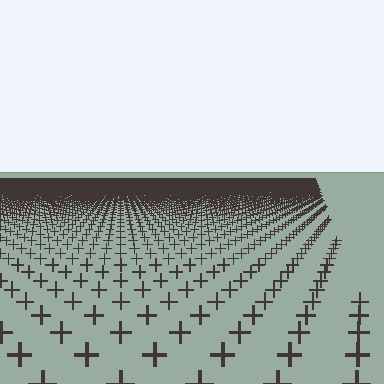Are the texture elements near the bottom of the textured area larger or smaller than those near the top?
Larger. Near the bottom, elements are closer to the viewer and appear at a bigger on-screen size.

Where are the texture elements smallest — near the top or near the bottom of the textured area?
Near the top.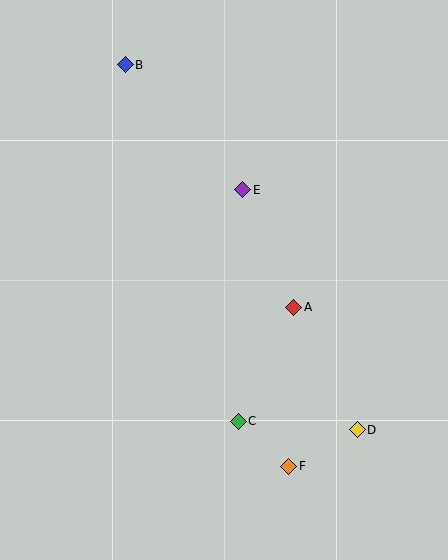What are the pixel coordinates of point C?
Point C is at (238, 421).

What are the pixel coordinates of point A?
Point A is at (294, 307).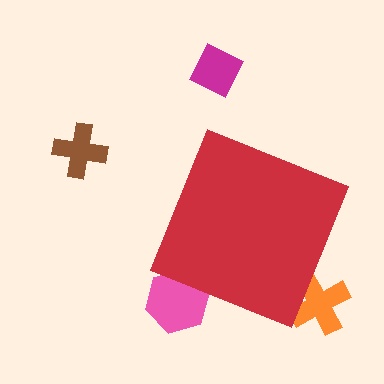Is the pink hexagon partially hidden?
Yes, the pink hexagon is partially hidden behind the red diamond.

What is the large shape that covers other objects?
A red diamond.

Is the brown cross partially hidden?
No, the brown cross is fully visible.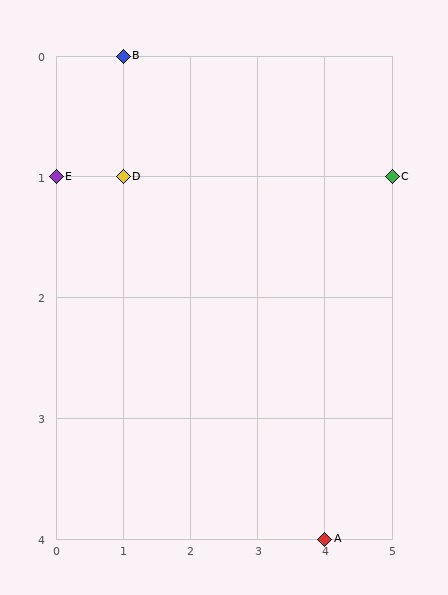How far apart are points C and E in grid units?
Points C and E are 5 columns apart.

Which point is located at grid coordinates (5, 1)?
Point C is at (5, 1).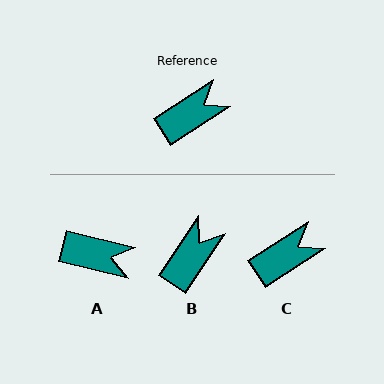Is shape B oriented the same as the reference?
No, it is off by about 24 degrees.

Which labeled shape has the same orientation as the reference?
C.